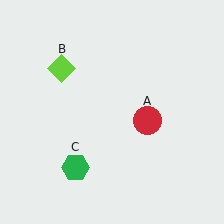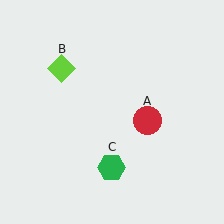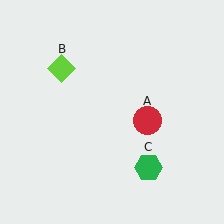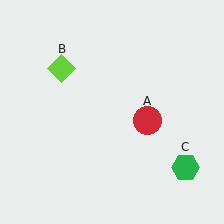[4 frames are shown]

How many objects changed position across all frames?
1 object changed position: green hexagon (object C).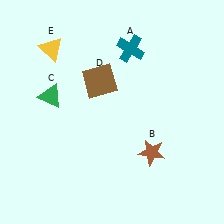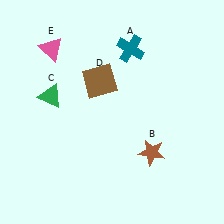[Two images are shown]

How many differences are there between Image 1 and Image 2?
There is 1 difference between the two images.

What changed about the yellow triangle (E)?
In Image 1, E is yellow. In Image 2, it changed to pink.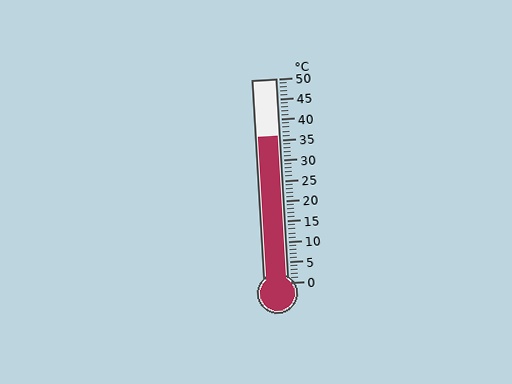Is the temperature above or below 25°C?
The temperature is above 25°C.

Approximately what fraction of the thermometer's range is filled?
The thermometer is filled to approximately 70% of its range.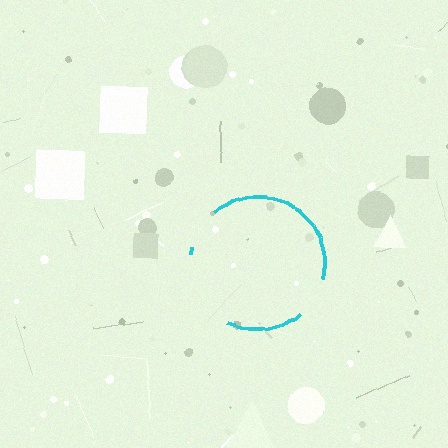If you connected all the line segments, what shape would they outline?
They would outline a circle.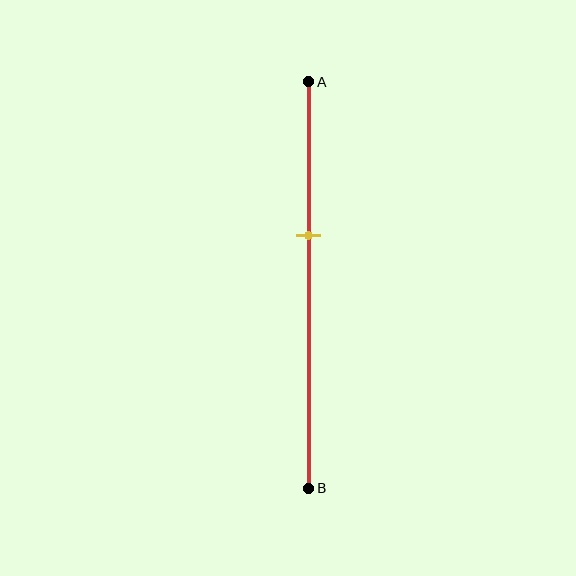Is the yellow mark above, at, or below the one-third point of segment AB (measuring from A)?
The yellow mark is below the one-third point of segment AB.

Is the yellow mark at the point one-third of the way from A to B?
No, the mark is at about 40% from A, not at the 33% one-third point.